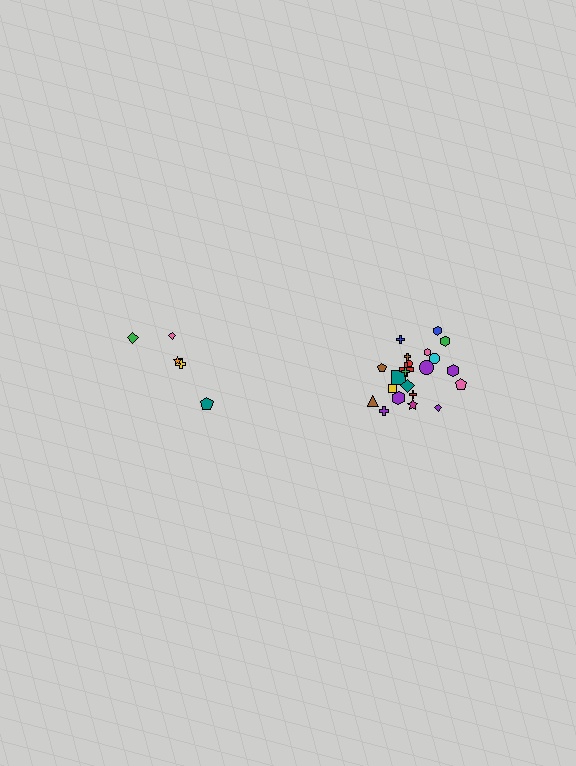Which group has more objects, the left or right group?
The right group.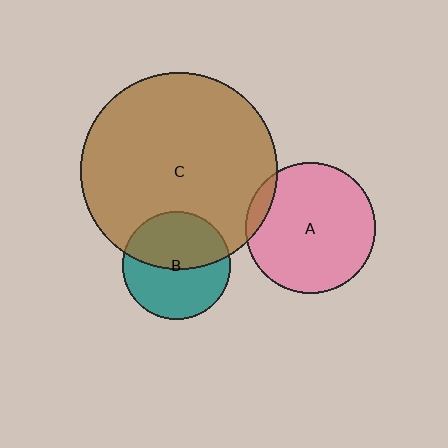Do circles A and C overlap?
Yes.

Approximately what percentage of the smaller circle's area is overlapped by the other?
Approximately 10%.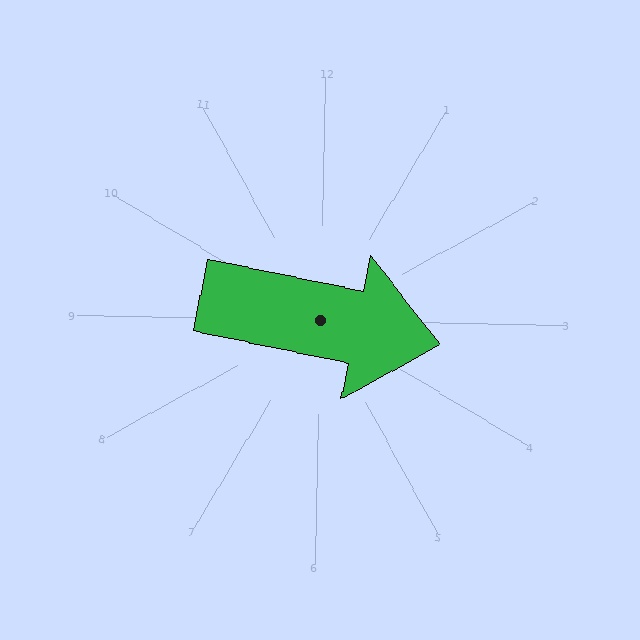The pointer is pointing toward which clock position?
Roughly 3 o'clock.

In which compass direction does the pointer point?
East.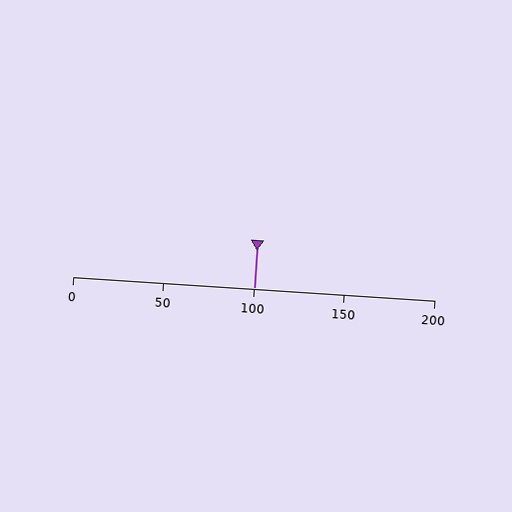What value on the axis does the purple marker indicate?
The marker indicates approximately 100.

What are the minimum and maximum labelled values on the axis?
The axis runs from 0 to 200.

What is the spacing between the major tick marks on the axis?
The major ticks are spaced 50 apart.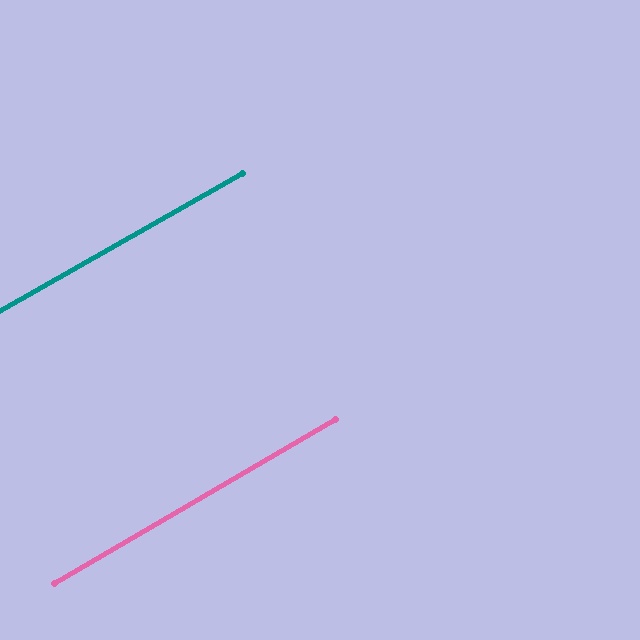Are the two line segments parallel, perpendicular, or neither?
Parallel — their directions differ by only 0.9°.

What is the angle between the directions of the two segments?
Approximately 1 degree.